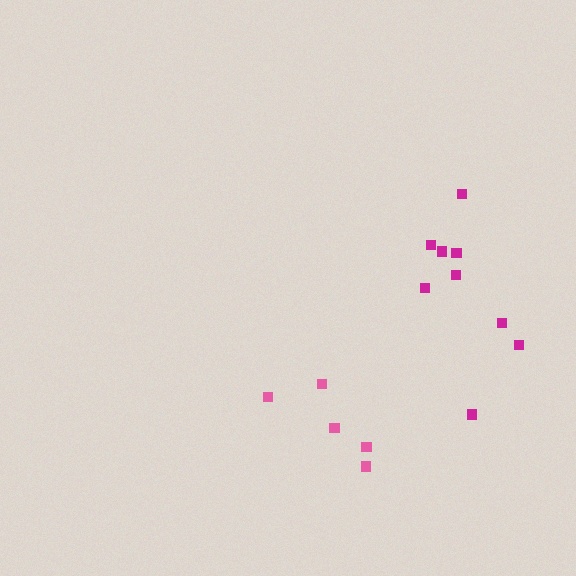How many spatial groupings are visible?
There are 2 spatial groupings.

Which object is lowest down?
The pink cluster is bottommost.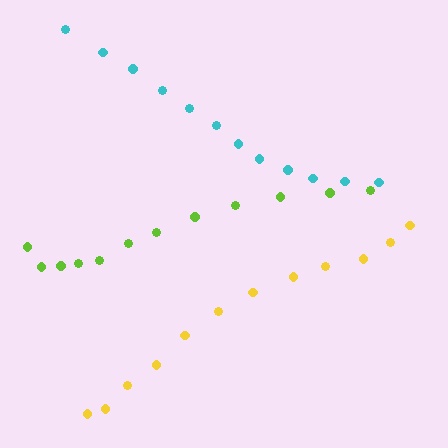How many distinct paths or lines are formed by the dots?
There are 3 distinct paths.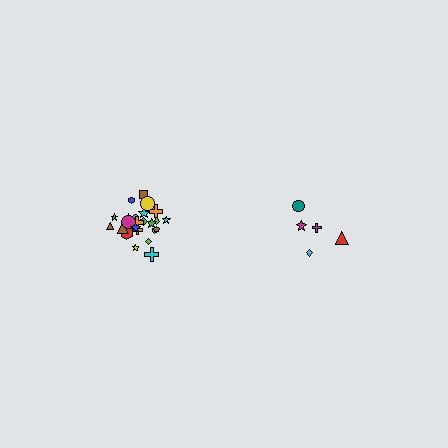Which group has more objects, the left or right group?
The left group.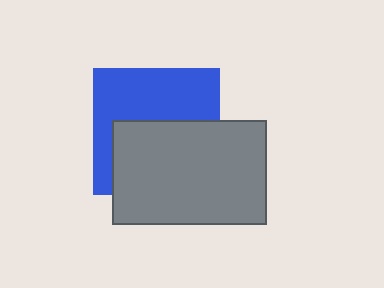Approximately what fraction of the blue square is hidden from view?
Roughly 51% of the blue square is hidden behind the gray rectangle.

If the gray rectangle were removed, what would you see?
You would see the complete blue square.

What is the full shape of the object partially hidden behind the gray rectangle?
The partially hidden object is a blue square.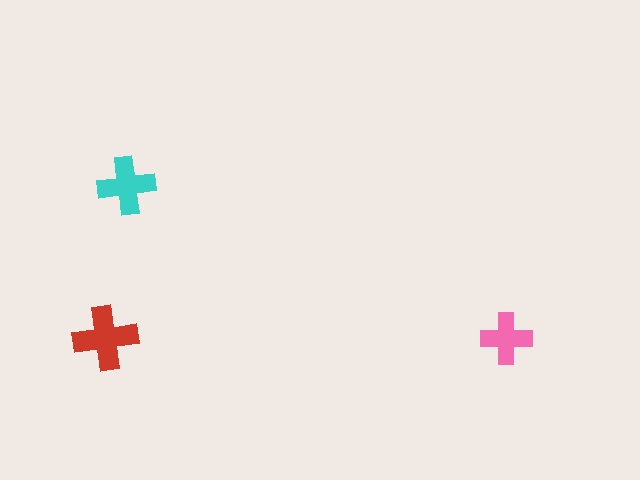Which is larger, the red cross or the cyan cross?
The red one.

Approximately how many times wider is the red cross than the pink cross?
About 1.5 times wider.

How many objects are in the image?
There are 3 objects in the image.